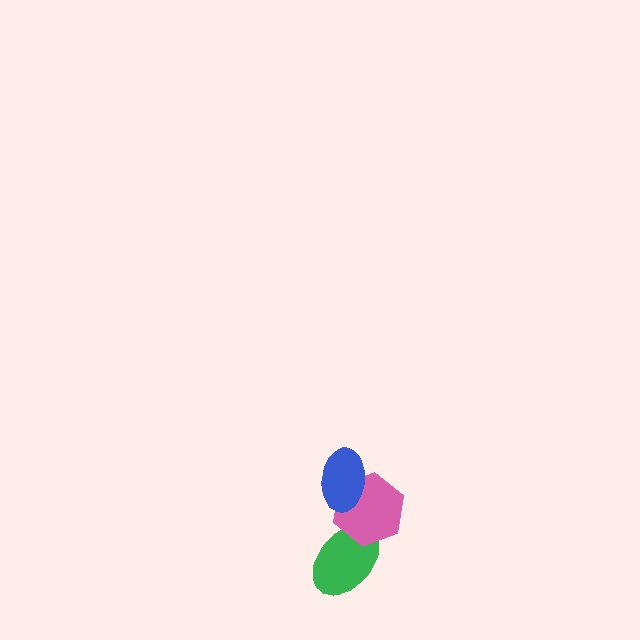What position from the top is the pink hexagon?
The pink hexagon is 2nd from the top.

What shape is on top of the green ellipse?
The pink hexagon is on top of the green ellipse.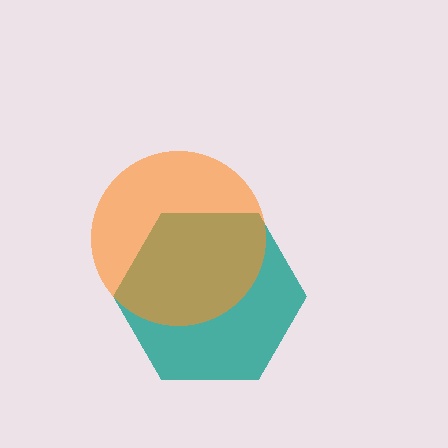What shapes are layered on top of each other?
The layered shapes are: a teal hexagon, an orange circle.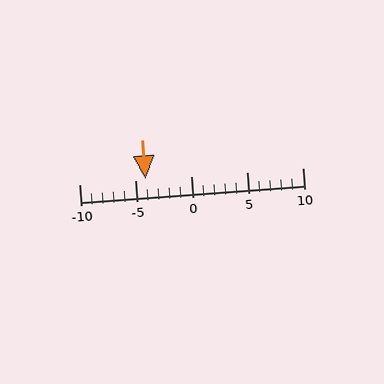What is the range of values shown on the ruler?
The ruler shows values from -10 to 10.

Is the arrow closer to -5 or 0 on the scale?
The arrow is closer to -5.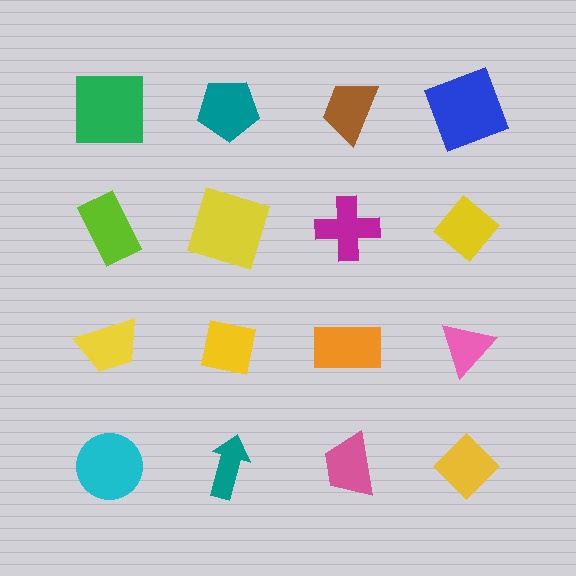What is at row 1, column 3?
A brown trapezoid.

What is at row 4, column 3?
A pink trapezoid.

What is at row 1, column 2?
A teal pentagon.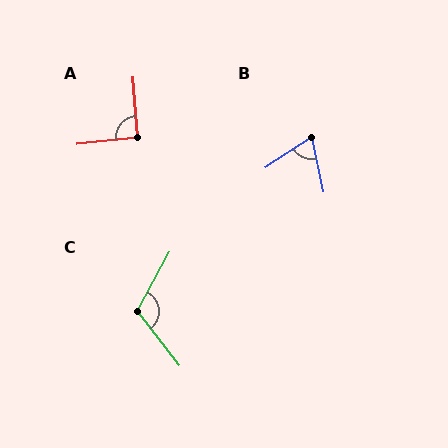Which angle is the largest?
C, at approximately 114 degrees.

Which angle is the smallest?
B, at approximately 69 degrees.